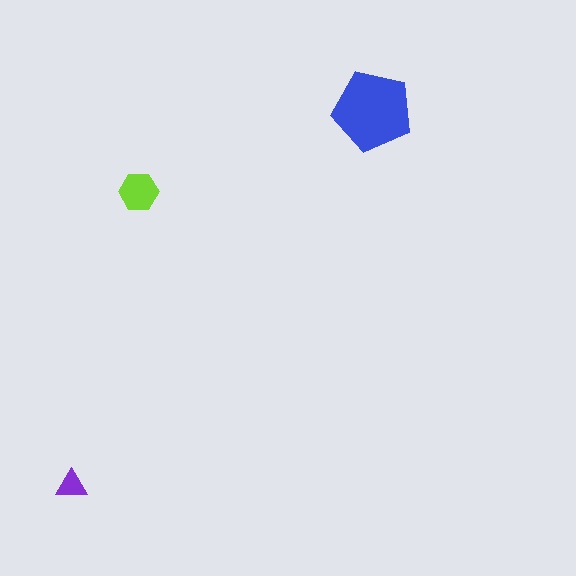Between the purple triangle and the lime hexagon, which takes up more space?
The lime hexagon.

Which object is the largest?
The blue pentagon.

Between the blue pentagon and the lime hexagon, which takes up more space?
The blue pentagon.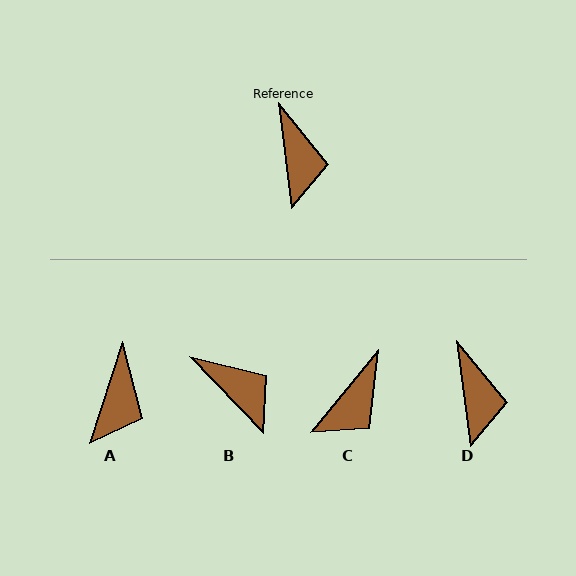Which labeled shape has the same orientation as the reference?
D.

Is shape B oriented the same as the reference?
No, it is off by about 37 degrees.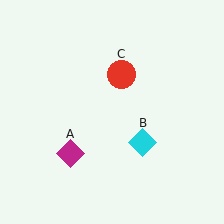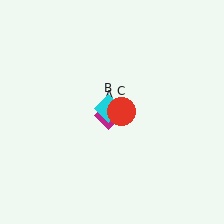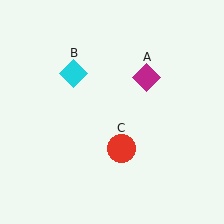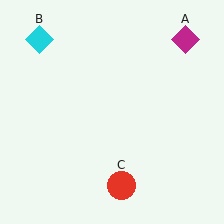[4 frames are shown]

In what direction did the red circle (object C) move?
The red circle (object C) moved down.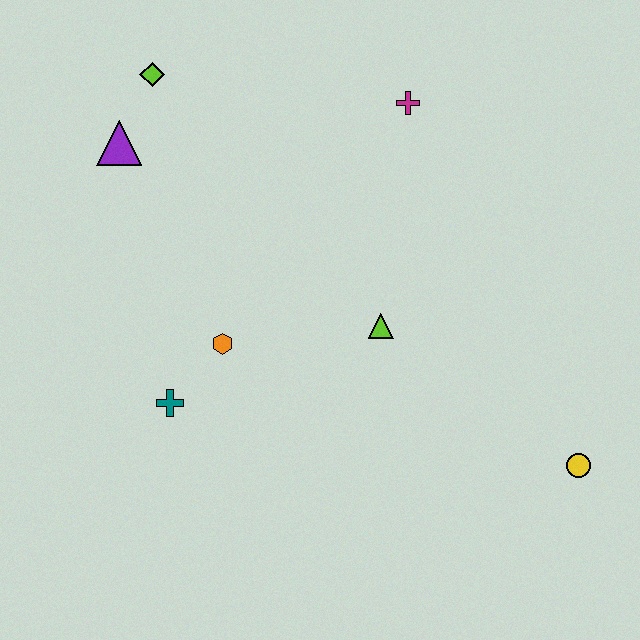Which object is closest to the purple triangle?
The lime diamond is closest to the purple triangle.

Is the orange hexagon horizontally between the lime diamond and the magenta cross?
Yes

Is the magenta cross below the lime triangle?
No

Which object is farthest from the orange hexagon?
The yellow circle is farthest from the orange hexagon.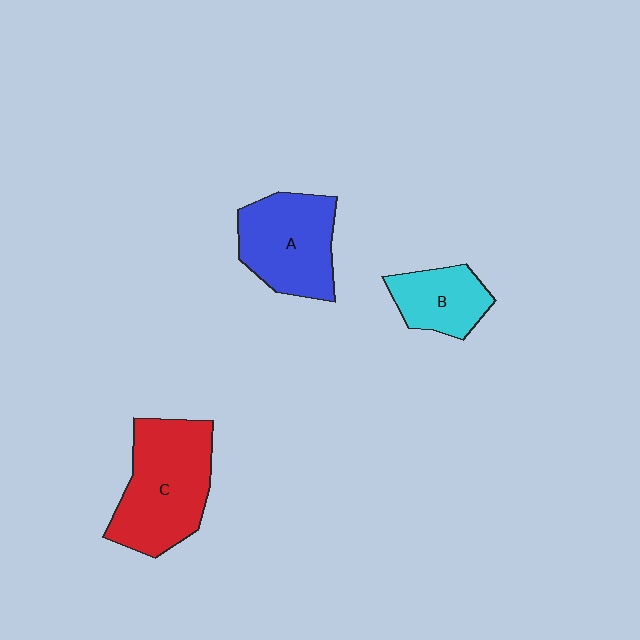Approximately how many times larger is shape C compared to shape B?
Approximately 1.9 times.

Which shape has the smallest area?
Shape B (cyan).